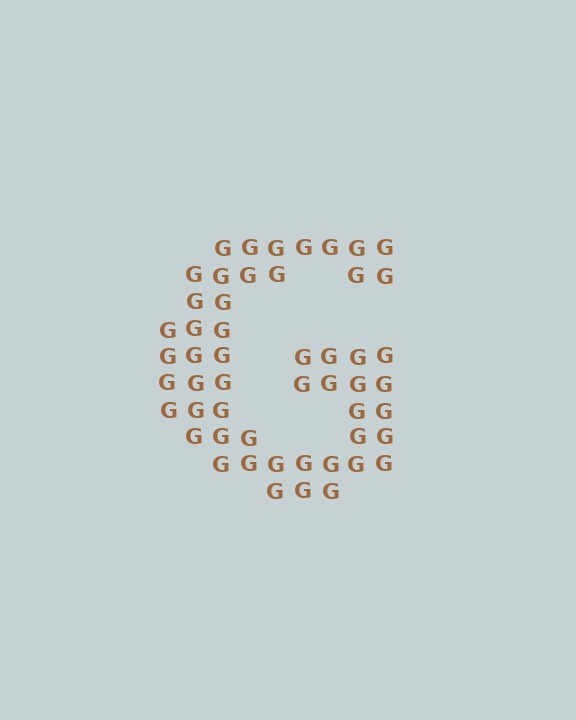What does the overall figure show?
The overall figure shows the letter G.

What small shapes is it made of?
It is made of small letter G's.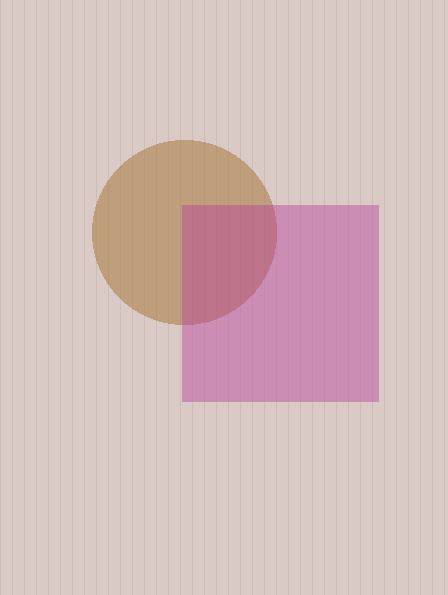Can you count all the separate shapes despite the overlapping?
Yes, there are 2 separate shapes.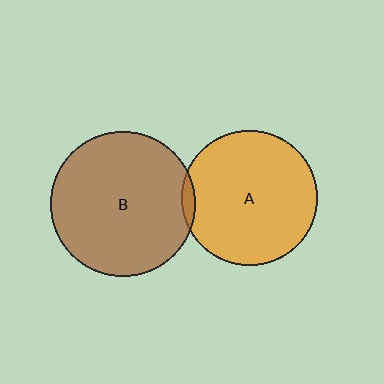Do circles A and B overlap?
Yes.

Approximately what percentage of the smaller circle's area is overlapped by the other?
Approximately 5%.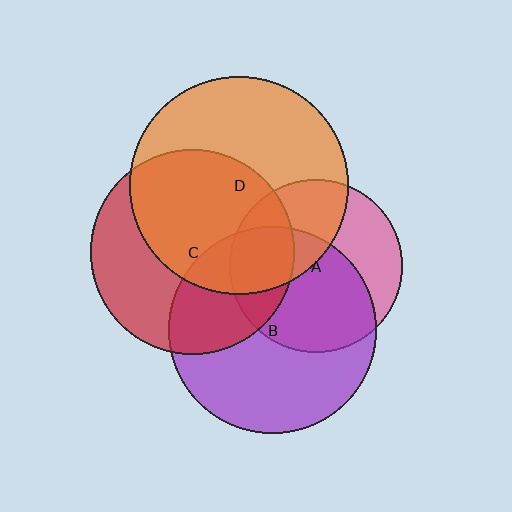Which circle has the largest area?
Circle D (orange).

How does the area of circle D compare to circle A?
Approximately 1.6 times.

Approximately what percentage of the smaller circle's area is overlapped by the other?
Approximately 40%.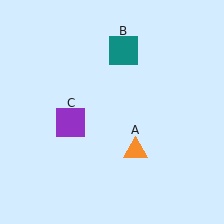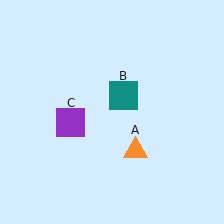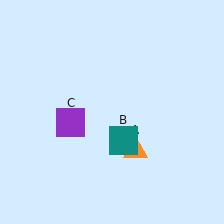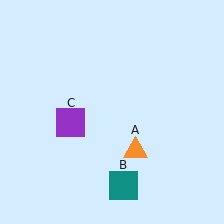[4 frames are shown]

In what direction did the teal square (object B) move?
The teal square (object B) moved down.